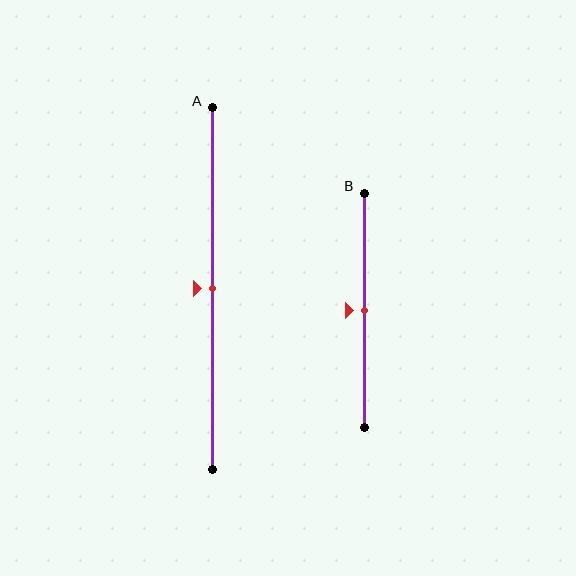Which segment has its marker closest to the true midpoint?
Segment A has its marker closest to the true midpoint.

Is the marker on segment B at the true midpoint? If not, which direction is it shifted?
Yes, the marker on segment B is at the true midpoint.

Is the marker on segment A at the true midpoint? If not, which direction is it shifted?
Yes, the marker on segment A is at the true midpoint.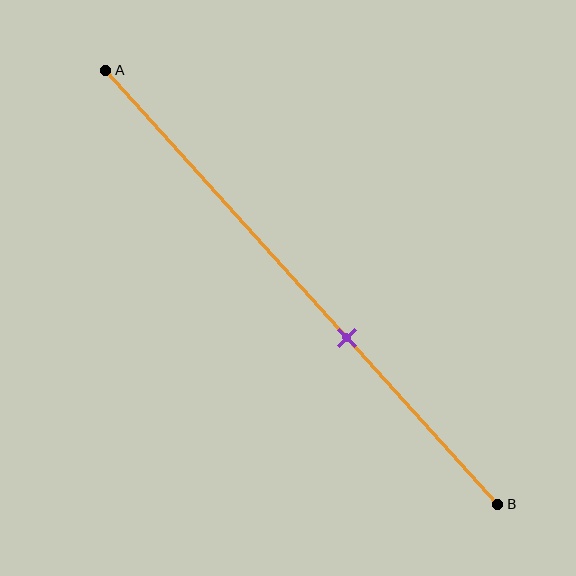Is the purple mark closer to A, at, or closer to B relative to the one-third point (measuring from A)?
The purple mark is closer to point B than the one-third point of segment AB.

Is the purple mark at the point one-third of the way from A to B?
No, the mark is at about 60% from A, not at the 33% one-third point.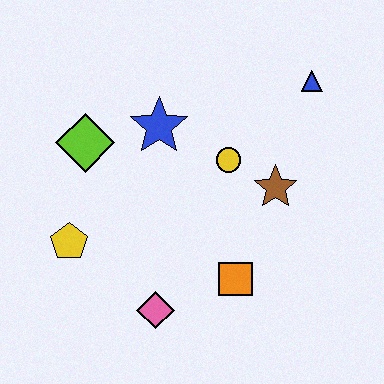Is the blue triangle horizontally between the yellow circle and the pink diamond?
No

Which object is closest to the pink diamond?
The orange square is closest to the pink diamond.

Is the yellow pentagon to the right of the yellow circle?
No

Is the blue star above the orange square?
Yes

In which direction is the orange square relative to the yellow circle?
The orange square is below the yellow circle.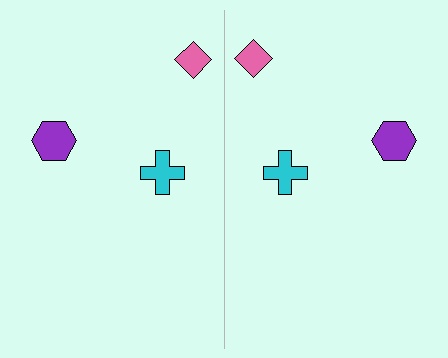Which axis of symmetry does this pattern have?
The pattern has a vertical axis of symmetry running through the center of the image.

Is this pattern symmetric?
Yes, this pattern has bilateral (reflection) symmetry.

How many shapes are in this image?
There are 6 shapes in this image.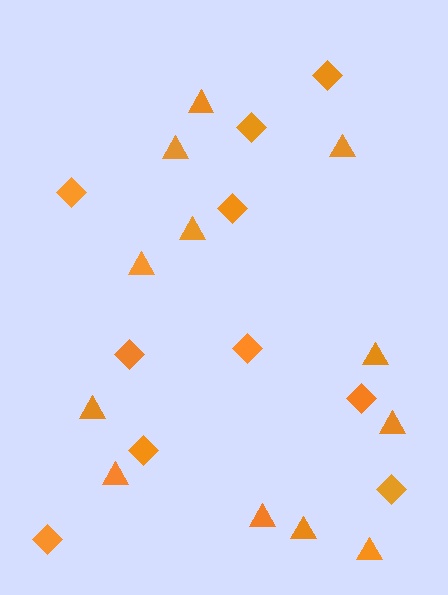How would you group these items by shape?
There are 2 groups: one group of triangles (12) and one group of diamonds (10).